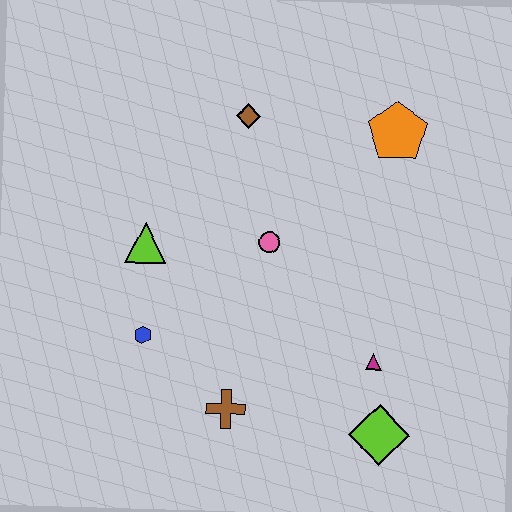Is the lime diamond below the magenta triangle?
Yes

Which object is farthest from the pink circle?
The lime diamond is farthest from the pink circle.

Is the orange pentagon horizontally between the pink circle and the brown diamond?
No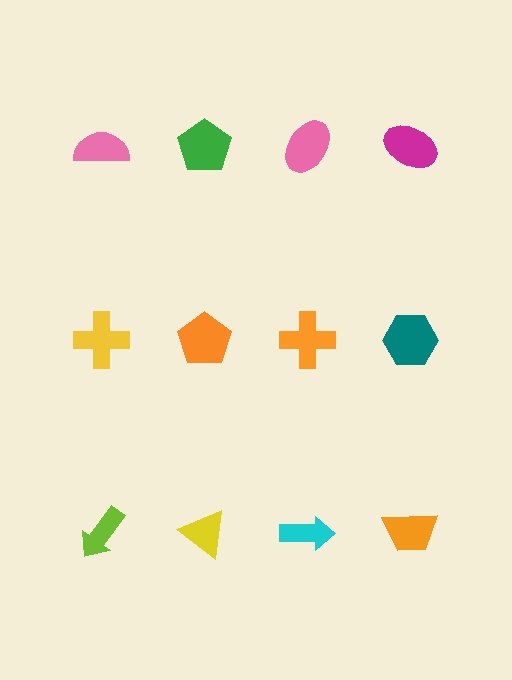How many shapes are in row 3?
4 shapes.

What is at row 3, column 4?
An orange trapezoid.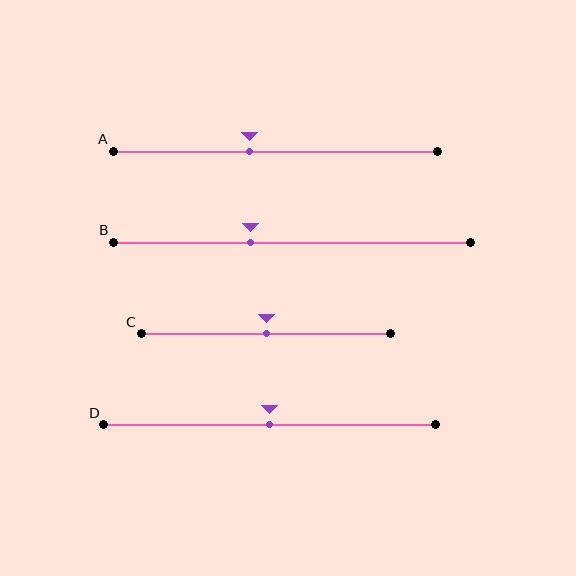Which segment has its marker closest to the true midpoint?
Segment C has its marker closest to the true midpoint.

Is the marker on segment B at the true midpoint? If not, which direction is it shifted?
No, the marker on segment B is shifted to the left by about 12% of the segment length.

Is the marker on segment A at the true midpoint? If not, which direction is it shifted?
No, the marker on segment A is shifted to the left by about 8% of the segment length.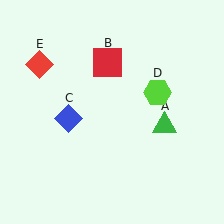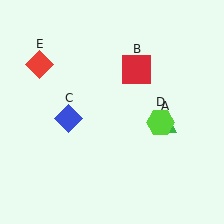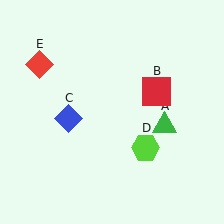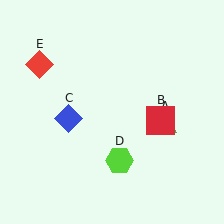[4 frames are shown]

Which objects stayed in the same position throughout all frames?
Green triangle (object A) and blue diamond (object C) and red diamond (object E) remained stationary.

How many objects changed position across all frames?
2 objects changed position: red square (object B), lime hexagon (object D).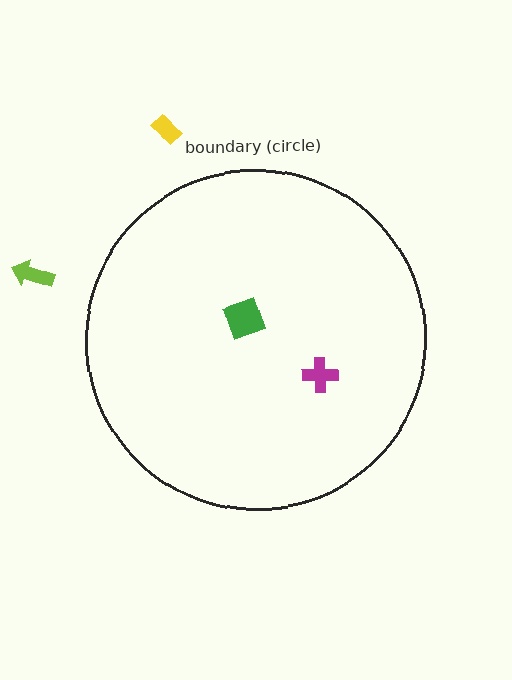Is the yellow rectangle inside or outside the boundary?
Outside.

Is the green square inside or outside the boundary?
Inside.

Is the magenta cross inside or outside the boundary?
Inside.